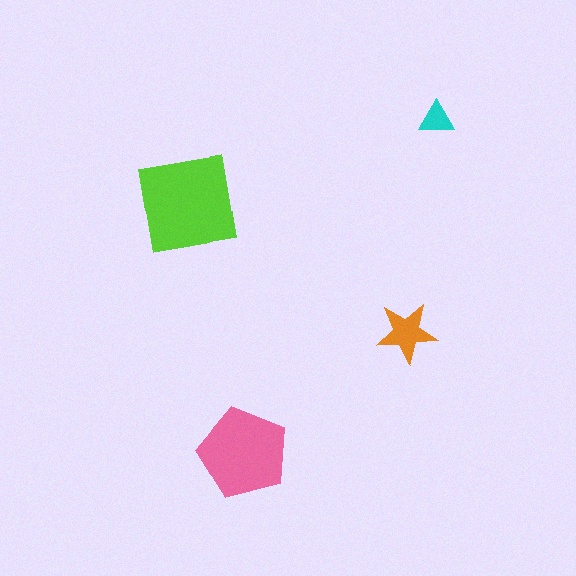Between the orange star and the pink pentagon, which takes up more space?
The pink pentagon.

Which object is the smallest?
The cyan triangle.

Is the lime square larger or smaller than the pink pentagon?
Larger.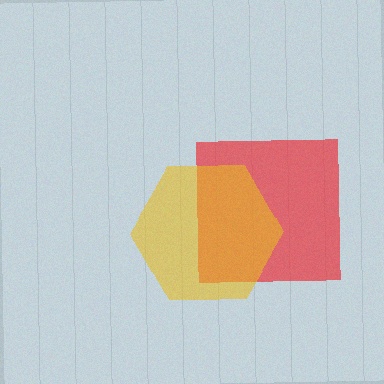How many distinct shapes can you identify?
There are 2 distinct shapes: a red square, a yellow hexagon.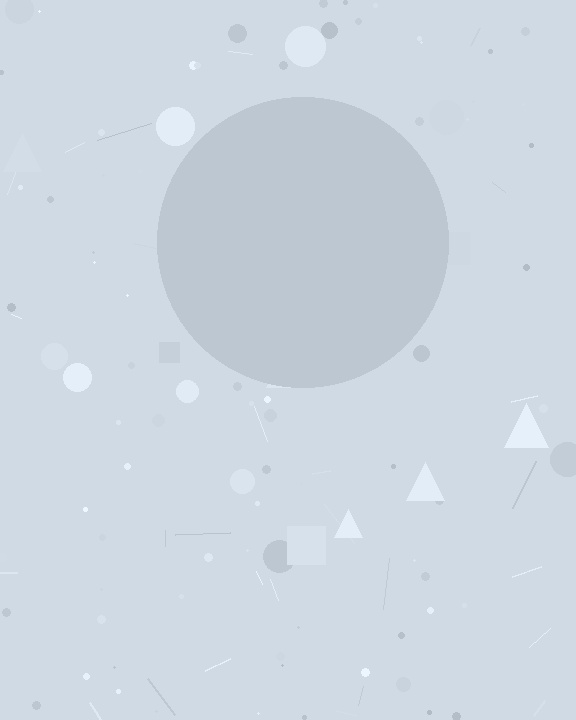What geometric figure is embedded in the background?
A circle is embedded in the background.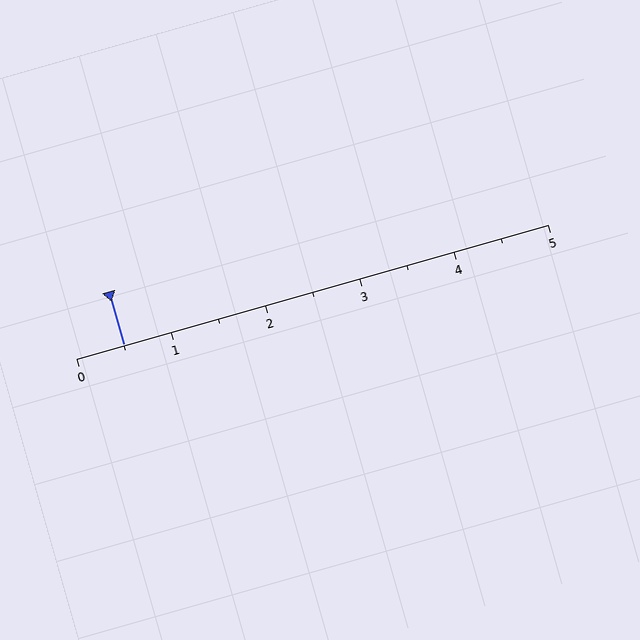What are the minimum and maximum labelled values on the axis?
The axis runs from 0 to 5.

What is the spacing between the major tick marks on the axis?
The major ticks are spaced 1 apart.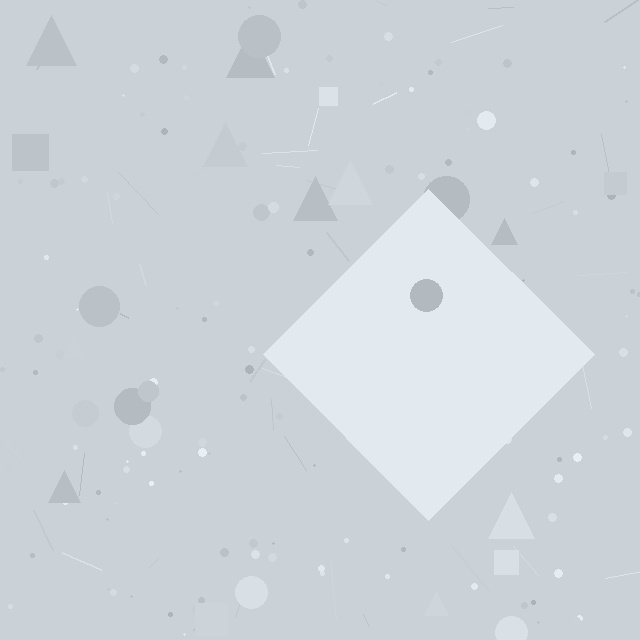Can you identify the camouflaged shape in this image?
The camouflaged shape is a diamond.